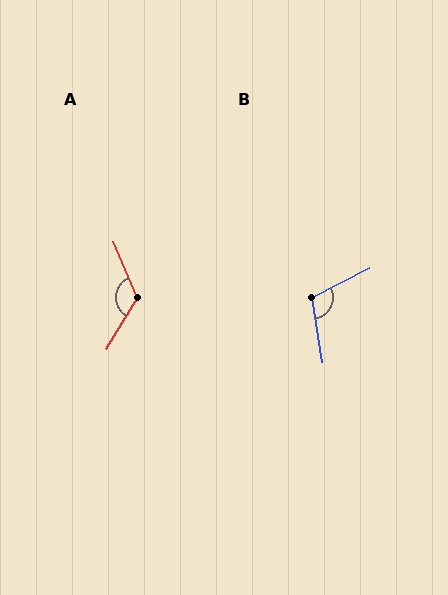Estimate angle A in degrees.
Approximately 126 degrees.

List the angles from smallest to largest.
B (108°), A (126°).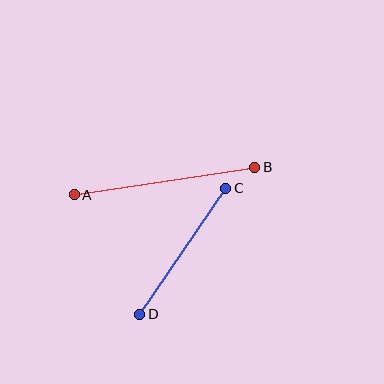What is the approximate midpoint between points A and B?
The midpoint is at approximately (165, 181) pixels.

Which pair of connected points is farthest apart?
Points A and B are farthest apart.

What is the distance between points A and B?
The distance is approximately 183 pixels.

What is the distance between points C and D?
The distance is approximately 153 pixels.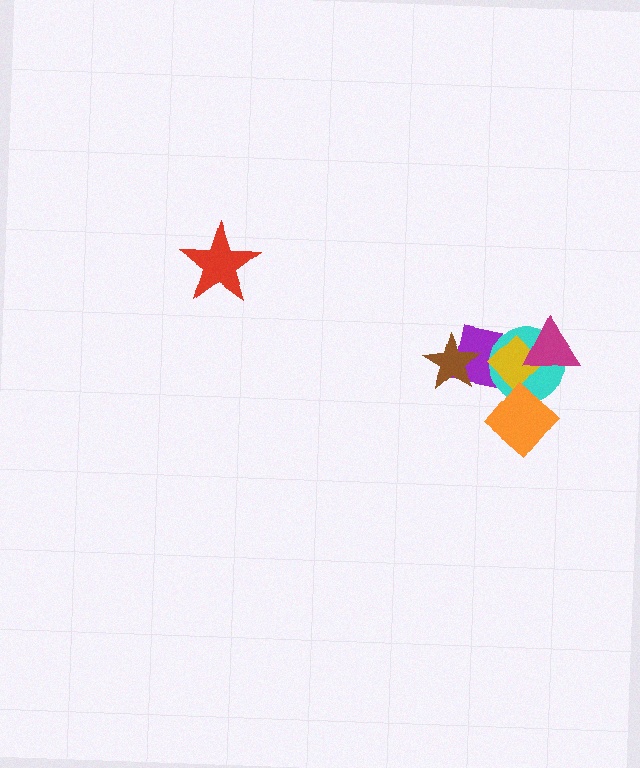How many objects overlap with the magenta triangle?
2 objects overlap with the magenta triangle.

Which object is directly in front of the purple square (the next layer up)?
The cyan circle is directly in front of the purple square.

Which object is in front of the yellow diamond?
The magenta triangle is in front of the yellow diamond.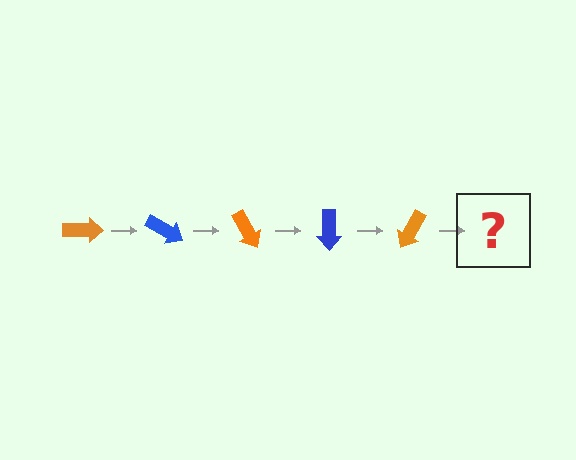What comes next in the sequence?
The next element should be a blue arrow, rotated 150 degrees from the start.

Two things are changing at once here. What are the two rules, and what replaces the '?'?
The two rules are that it rotates 30 degrees each step and the color cycles through orange and blue. The '?' should be a blue arrow, rotated 150 degrees from the start.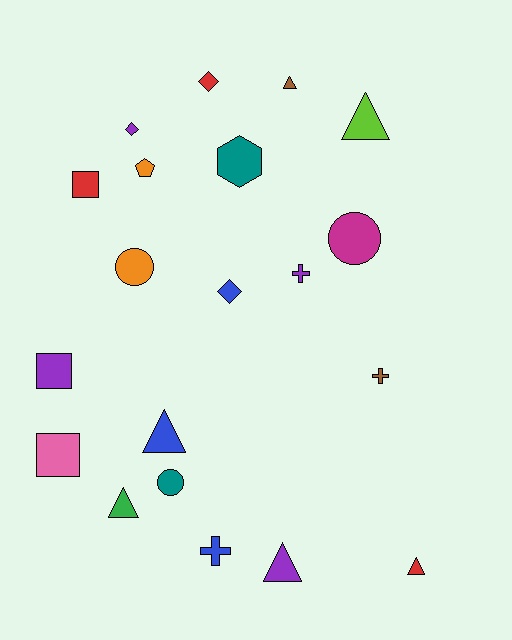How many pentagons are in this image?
There is 1 pentagon.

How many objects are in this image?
There are 20 objects.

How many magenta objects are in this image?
There is 1 magenta object.